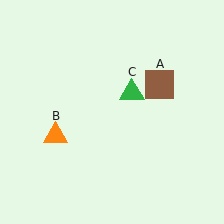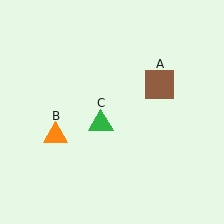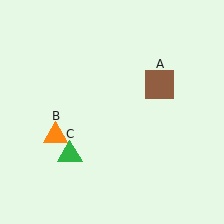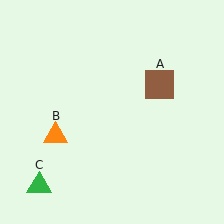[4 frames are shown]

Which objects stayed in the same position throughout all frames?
Brown square (object A) and orange triangle (object B) remained stationary.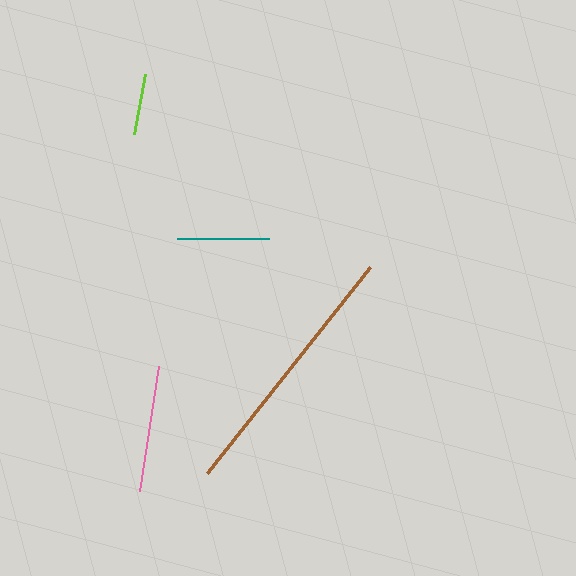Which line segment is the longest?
The brown line is the longest at approximately 263 pixels.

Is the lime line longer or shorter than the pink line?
The pink line is longer than the lime line.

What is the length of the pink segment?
The pink segment is approximately 127 pixels long.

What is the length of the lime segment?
The lime segment is approximately 61 pixels long.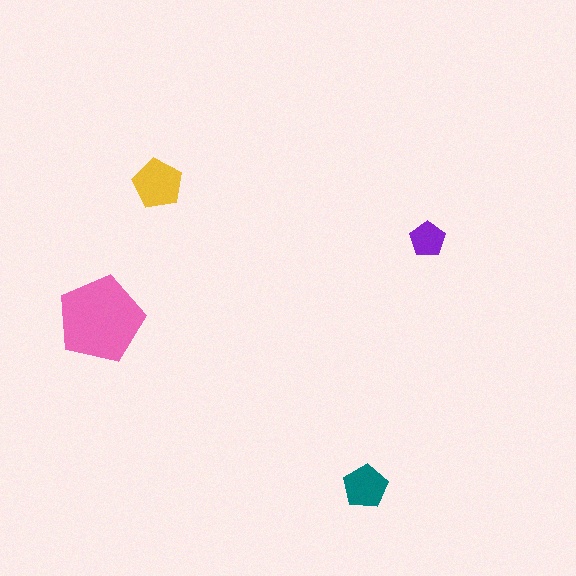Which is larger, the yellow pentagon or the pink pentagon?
The pink one.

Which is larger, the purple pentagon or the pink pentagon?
The pink one.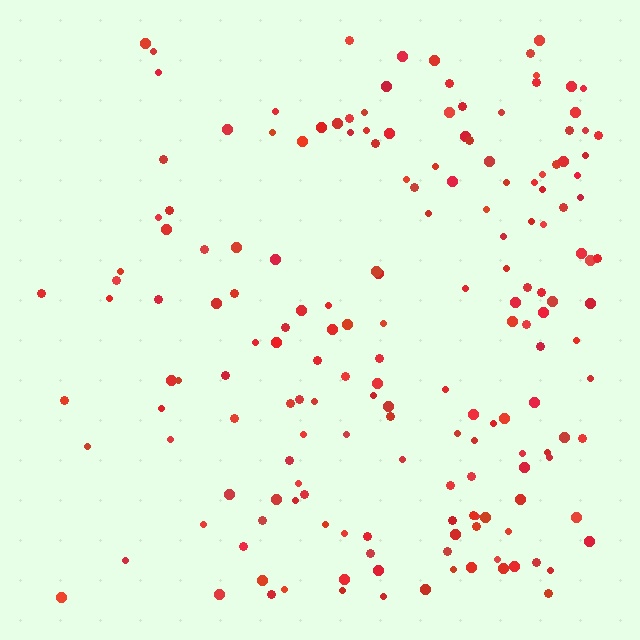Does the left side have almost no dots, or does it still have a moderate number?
Still a moderate number, just noticeably fewer than the right.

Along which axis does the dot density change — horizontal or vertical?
Horizontal.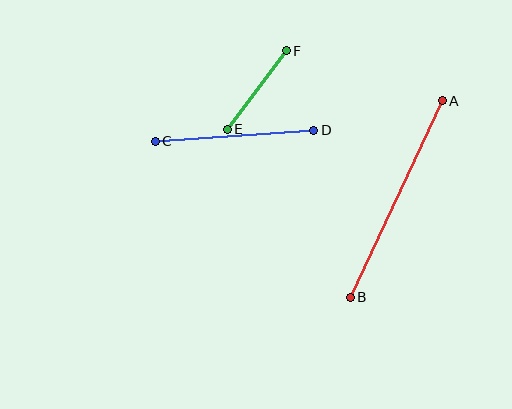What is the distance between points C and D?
The distance is approximately 159 pixels.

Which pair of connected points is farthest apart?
Points A and B are farthest apart.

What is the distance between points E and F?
The distance is approximately 98 pixels.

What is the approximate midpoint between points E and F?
The midpoint is at approximately (257, 90) pixels.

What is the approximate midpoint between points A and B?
The midpoint is at approximately (396, 199) pixels.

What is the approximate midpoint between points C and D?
The midpoint is at approximately (235, 136) pixels.